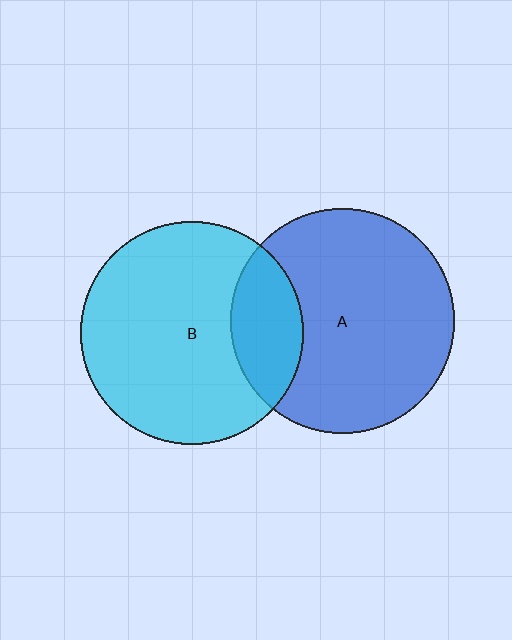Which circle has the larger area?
Circle A (blue).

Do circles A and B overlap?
Yes.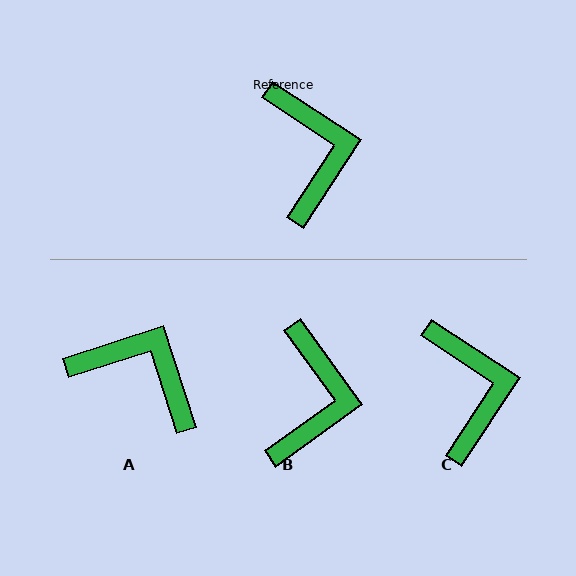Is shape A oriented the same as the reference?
No, it is off by about 51 degrees.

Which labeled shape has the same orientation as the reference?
C.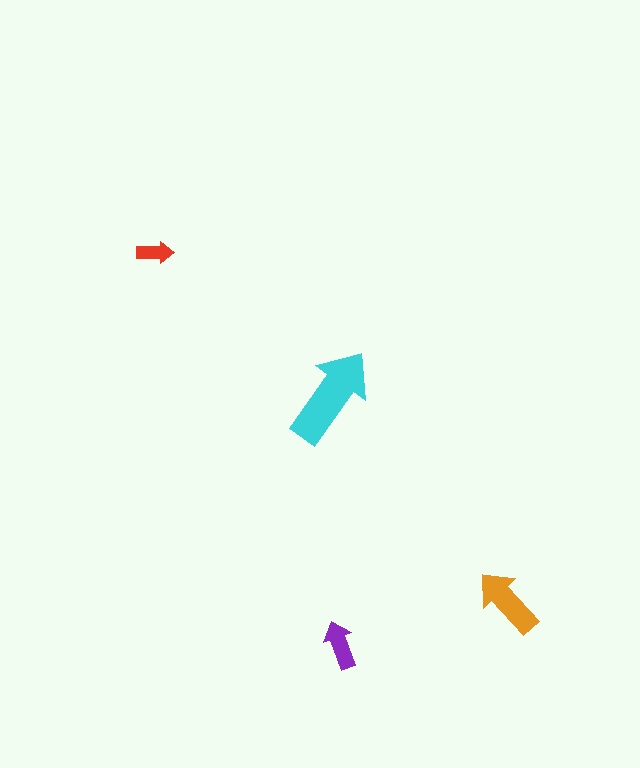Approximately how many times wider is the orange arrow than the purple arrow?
About 1.5 times wider.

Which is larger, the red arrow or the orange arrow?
The orange one.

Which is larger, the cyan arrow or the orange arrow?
The cyan one.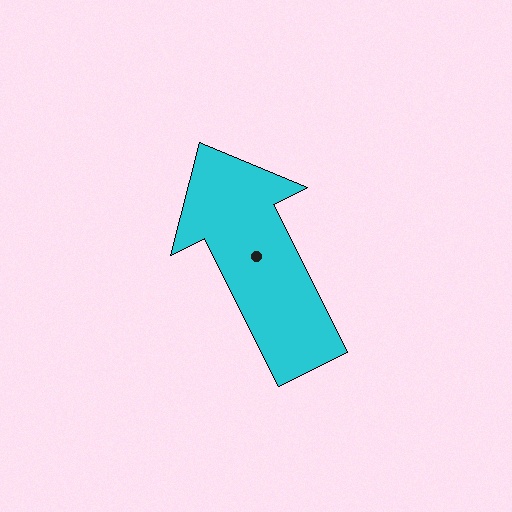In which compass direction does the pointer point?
Northwest.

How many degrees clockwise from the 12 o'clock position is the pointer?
Approximately 333 degrees.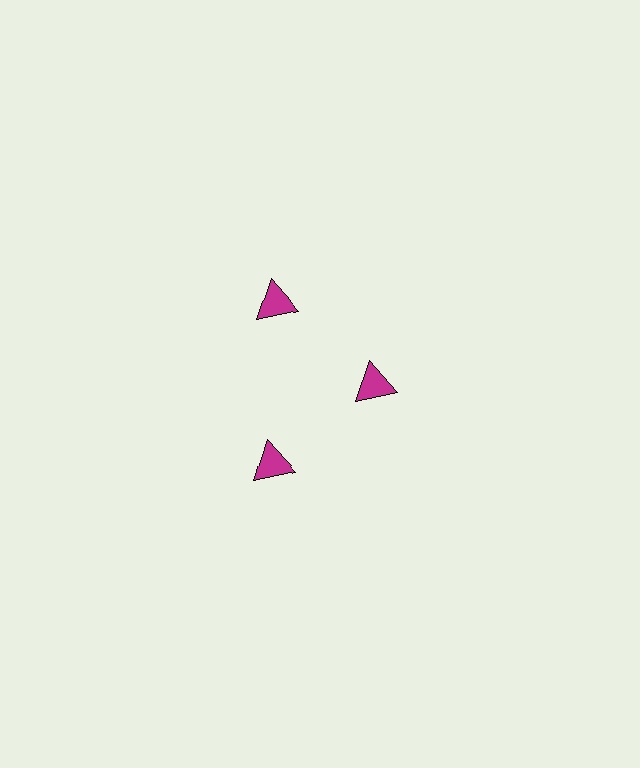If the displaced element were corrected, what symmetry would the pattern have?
It would have 3-fold rotational symmetry — the pattern would map onto itself every 120 degrees.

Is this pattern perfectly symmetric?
No. The 3 magenta triangles are arranged in a ring, but one element near the 3 o'clock position is pulled inward toward the center, breaking the 3-fold rotational symmetry.